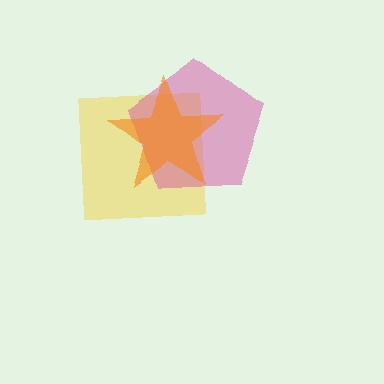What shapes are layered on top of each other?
The layered shapes are: a yellow square, a magenta pentagon, an orange star.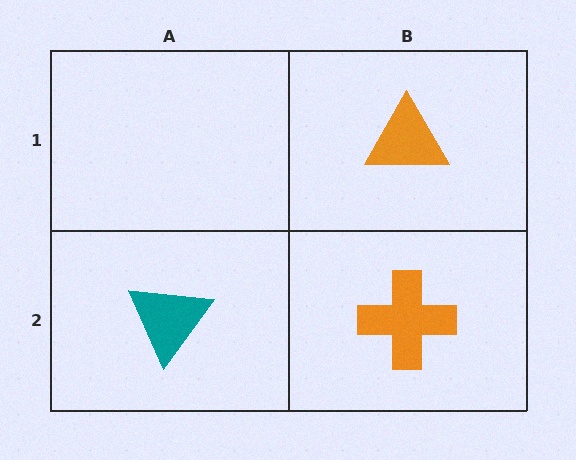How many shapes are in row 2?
2 shapes.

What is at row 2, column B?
An orange cross.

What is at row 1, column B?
An orange triangle.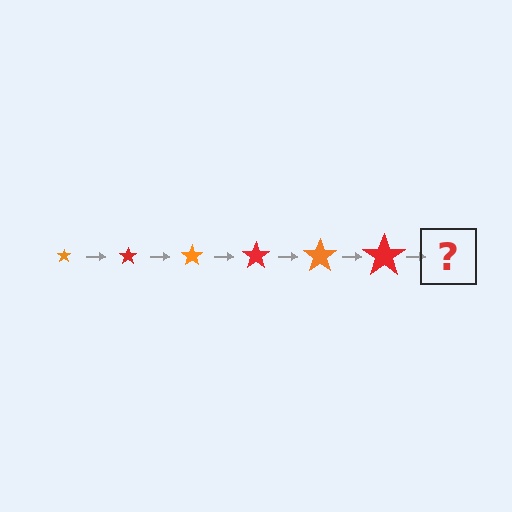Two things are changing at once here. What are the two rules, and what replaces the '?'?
The two rules are that the star grows larger each step and the color cycles through orange and red. The '?' should be an orange star, larger than the previous one.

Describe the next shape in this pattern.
It should be an orange star, larger than the previous one.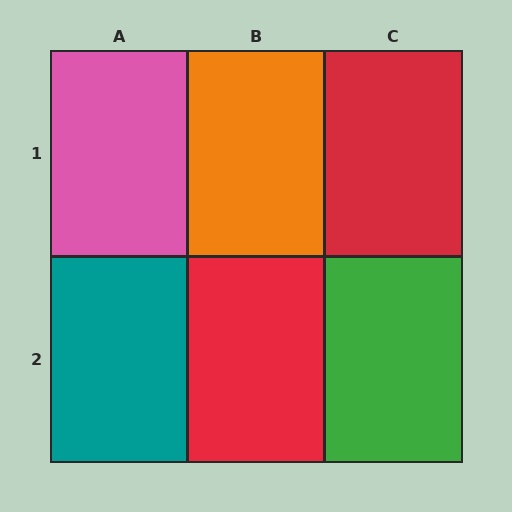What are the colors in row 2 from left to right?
Teal, red, green.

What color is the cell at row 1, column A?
Pink.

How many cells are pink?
1 cell is pink.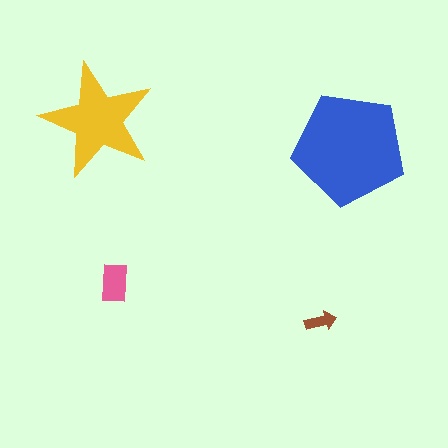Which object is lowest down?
The brown arrow is bottommost.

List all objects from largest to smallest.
The blue pentagon, the yellow star, the pink rectangle, the brown arrow.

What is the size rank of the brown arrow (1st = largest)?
4th.